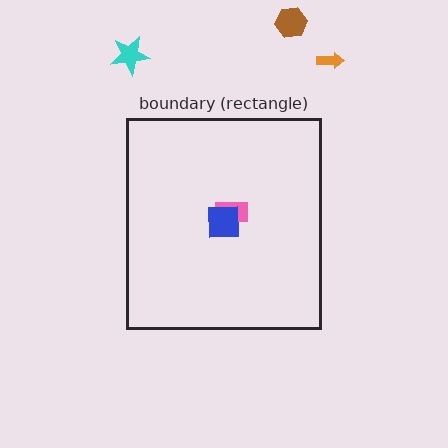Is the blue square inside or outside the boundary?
Inside.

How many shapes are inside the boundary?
2 inside, 3 outside.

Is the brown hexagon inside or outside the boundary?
Outside.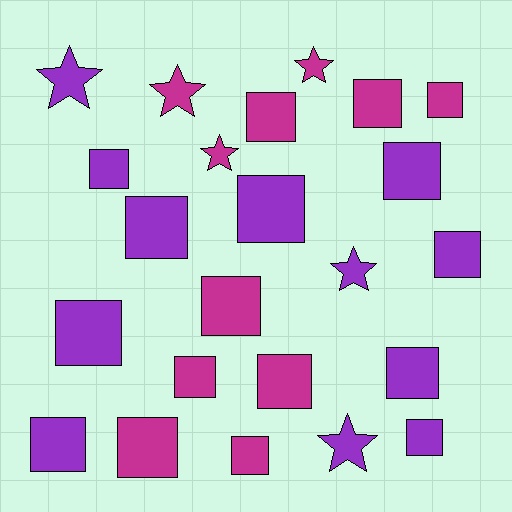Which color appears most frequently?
Purple, with 12 objects.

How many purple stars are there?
There are 3 purple stars.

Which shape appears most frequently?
Square, with 17 objects.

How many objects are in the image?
There are 23 objects.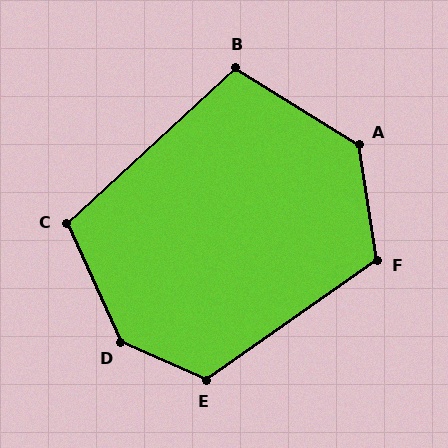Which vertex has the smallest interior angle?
B, at approximately 105 degrees.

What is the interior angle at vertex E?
Approximately 121 degrees (obtuse).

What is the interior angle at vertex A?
Approximately 130 degrees (obtuse).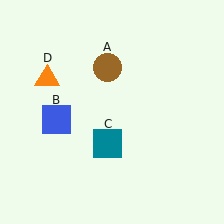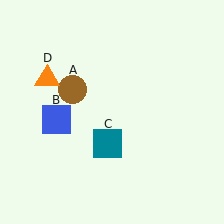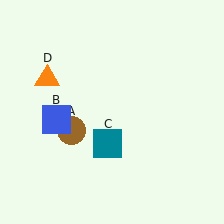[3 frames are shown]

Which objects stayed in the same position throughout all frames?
Blue square (object B) and teal square (object C) and orange triangle (object D) remained stationary.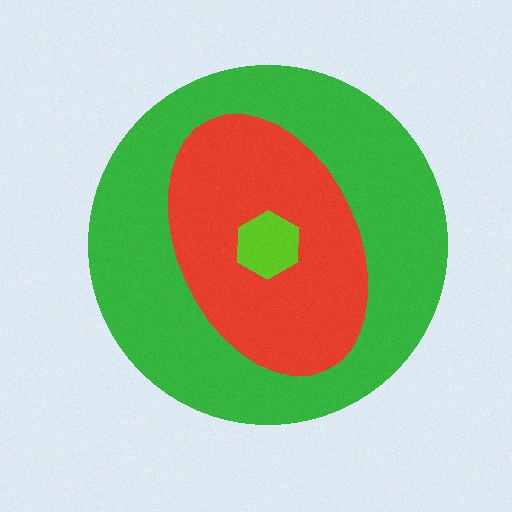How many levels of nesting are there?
3.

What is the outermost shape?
The green circle.